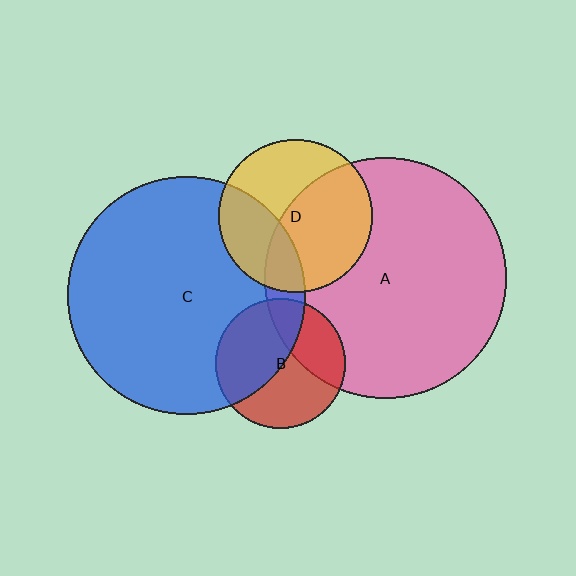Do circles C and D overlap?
Yes.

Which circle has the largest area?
Circle A (pink).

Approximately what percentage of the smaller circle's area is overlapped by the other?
Approximately 30%.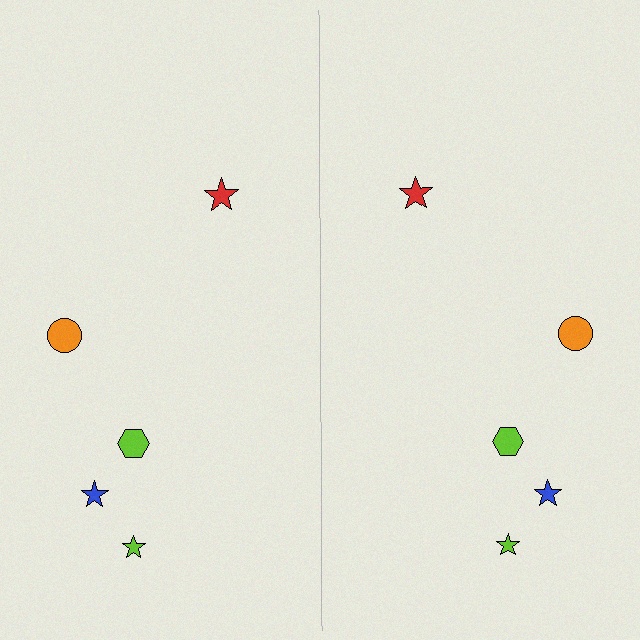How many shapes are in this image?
There are 10 shapes in this image.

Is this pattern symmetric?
Yes, this pattern has bilateral (reflection) symmetry.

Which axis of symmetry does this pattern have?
The pattern has a vertical axis of symmetry running through the center of the image.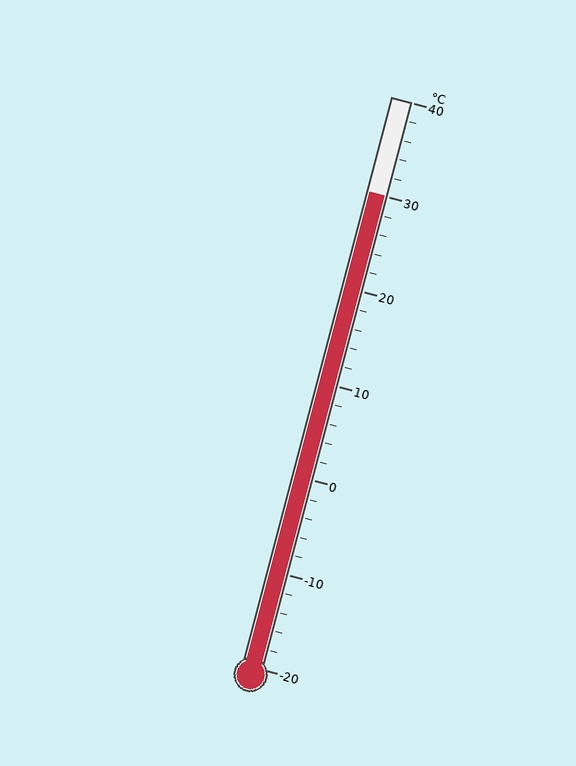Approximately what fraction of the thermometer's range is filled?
The thermometer is filled to approximately 85% of its range.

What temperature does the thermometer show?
The thermometer shows approximately 30°C.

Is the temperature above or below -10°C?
The temperature is above -10°C.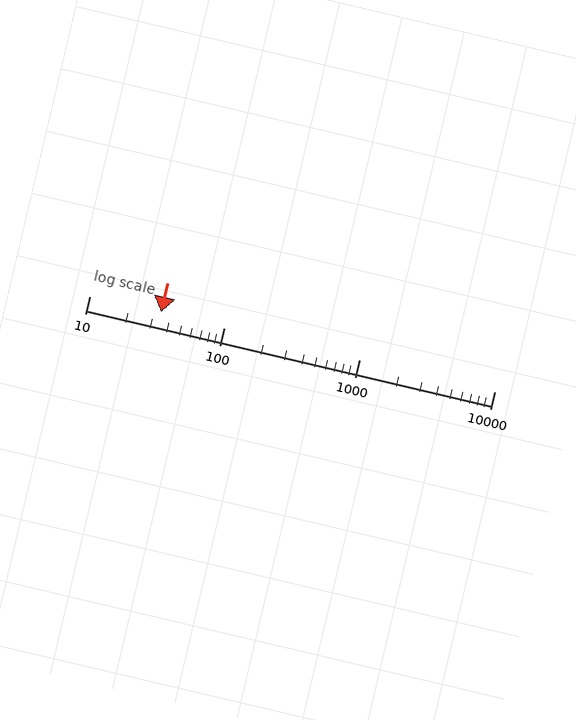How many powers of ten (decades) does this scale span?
The scale spans 3 decades, from 10 to 10000.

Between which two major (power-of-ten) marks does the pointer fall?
The pointer is between 10 and 100.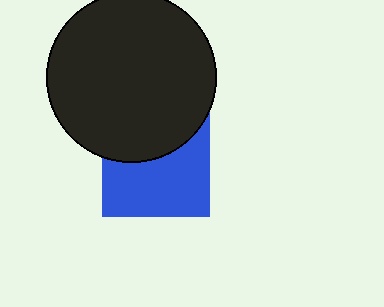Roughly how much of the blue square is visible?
About half of it is visible (roughly 60%).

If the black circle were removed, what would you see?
You would see the complete blue square.